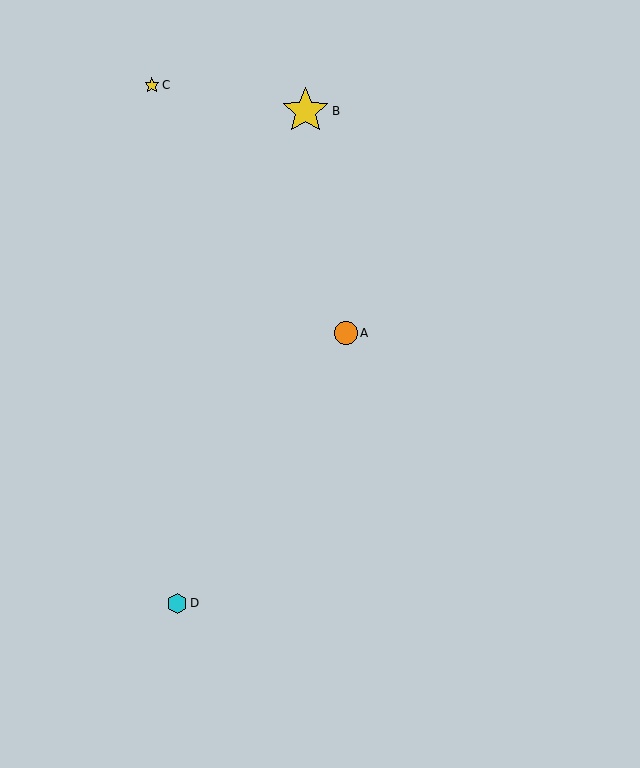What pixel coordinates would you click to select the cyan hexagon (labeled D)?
Click at (177, 603) to select the cyan hexagon D.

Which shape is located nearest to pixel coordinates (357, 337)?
The orange circle (labeled A) at (346, 333) is nearest to that location.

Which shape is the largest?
The yellow star (labeled B) is the largest.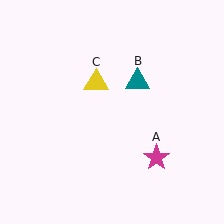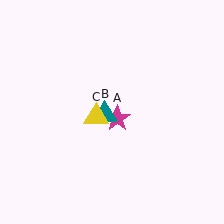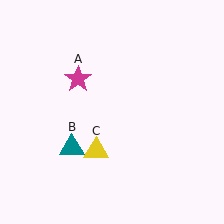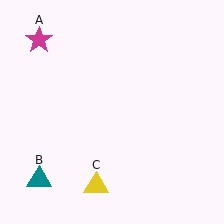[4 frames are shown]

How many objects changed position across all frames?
3 objects changed position: magenta star (object A), teal triangle (object B), yellow triangle (object C).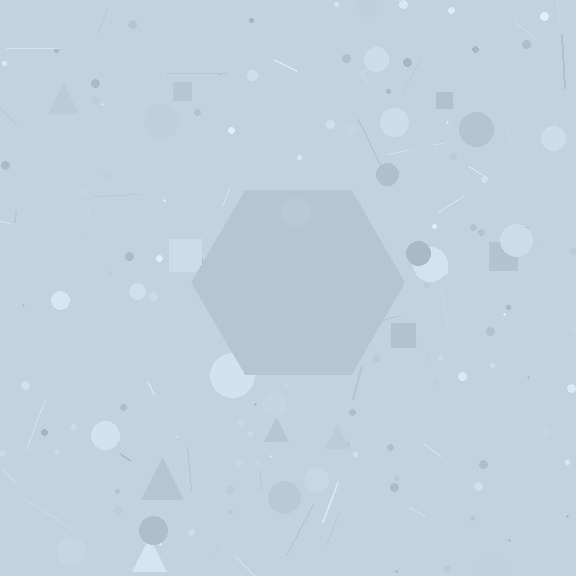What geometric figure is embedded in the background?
A hexagon is embedded in the background.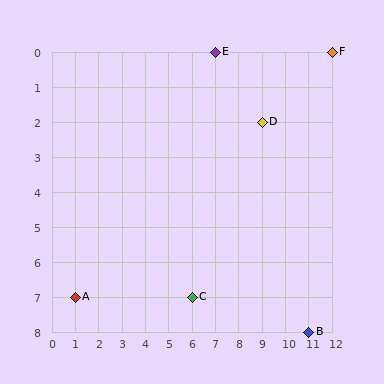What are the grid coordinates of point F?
Point F is at grid coordinates (12, 0).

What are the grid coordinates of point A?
Point A is at grid coordinates (1, 7).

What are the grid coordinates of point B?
Point B is at grid coordinates (11, 8).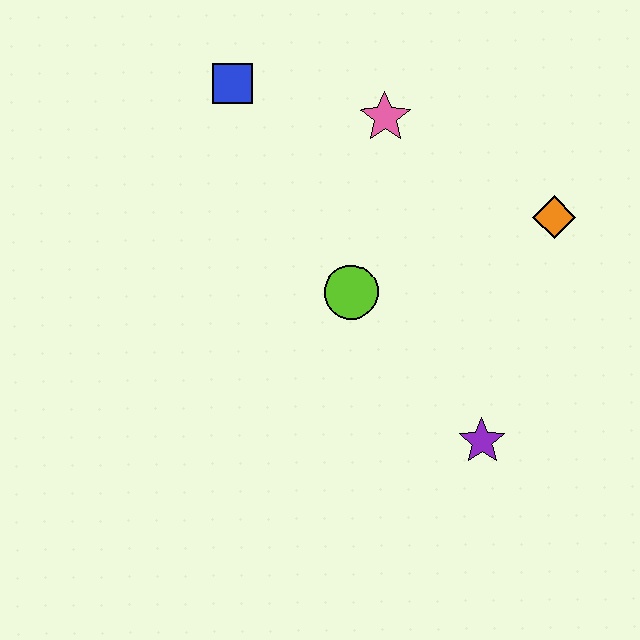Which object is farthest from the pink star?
The purple star is farthest from the pink star.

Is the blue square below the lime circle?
No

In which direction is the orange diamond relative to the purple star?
The orange diamond is above the purple star.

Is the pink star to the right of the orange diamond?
No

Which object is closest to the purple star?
The lime circle is closest to the purple star.